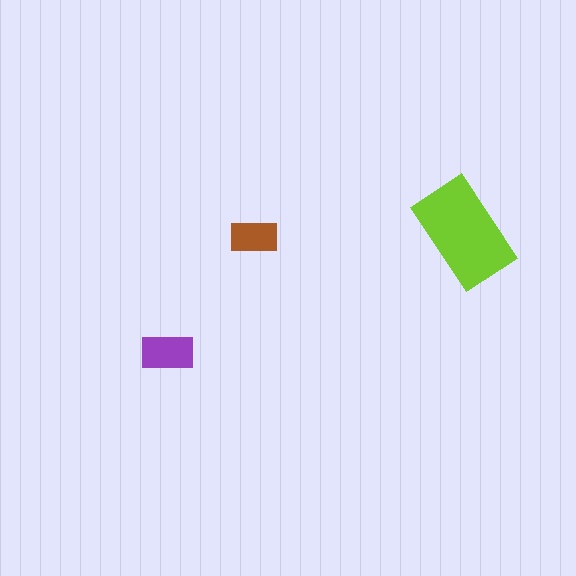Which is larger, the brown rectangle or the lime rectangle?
The lime one.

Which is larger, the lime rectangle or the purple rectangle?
The lime one.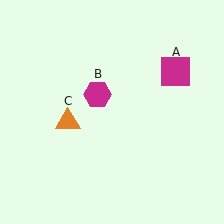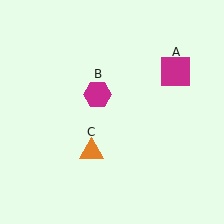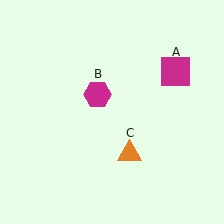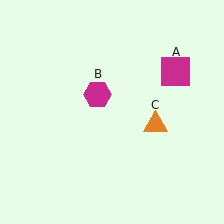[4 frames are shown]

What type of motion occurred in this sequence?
The orange triangle (object C) rotated counterclockwise around the center of the scene.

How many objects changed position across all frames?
1 object changed position: orange triangle (object C).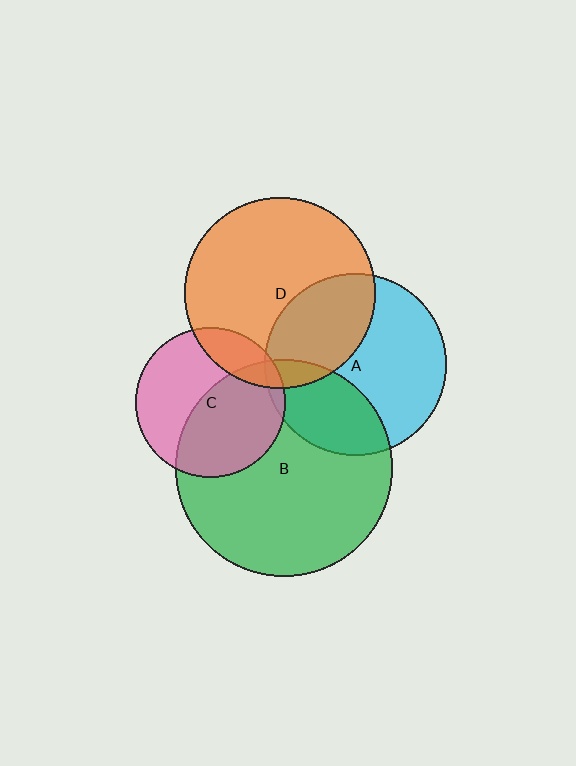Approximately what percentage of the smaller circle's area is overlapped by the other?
Approximately 50%.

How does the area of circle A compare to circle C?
Approximately 1.5 times.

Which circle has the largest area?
Circle B (green).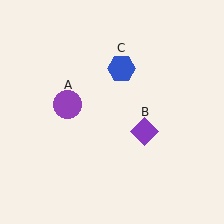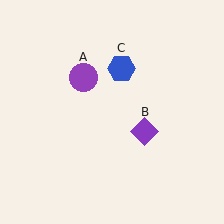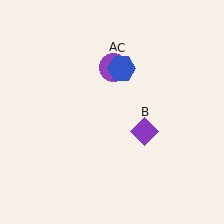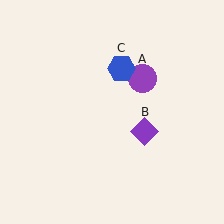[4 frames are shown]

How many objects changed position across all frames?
1 object changed position: purple circle (object A).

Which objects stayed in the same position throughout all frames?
Purple diamond (object B) and blue hexagon (object C) remained stationary.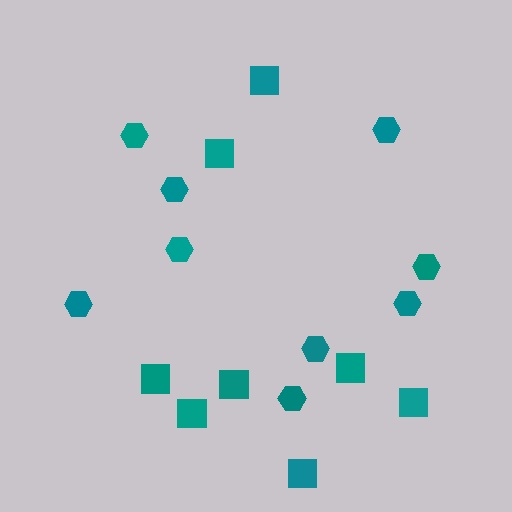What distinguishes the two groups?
There are 2 groups: one group of squares (8) and one group of hexagons (9).